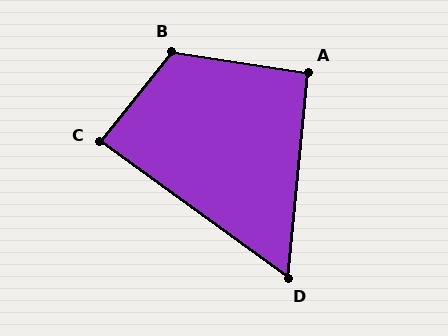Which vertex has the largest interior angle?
B, at approximately 120 degrees.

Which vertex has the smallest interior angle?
D, at approximately 60 degrees.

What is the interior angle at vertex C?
Approximately 87 degrees (approximately right).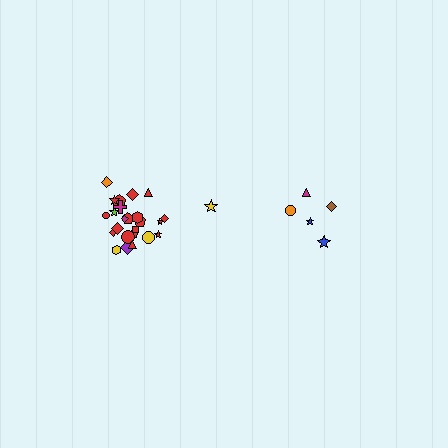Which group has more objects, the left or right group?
The left group.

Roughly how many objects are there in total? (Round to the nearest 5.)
Roughly 30 objects in total.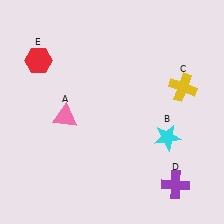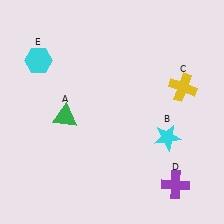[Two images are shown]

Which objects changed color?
A changed from pink to green. E changed from red to cyan.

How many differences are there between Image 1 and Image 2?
There are 2 differences between the two images.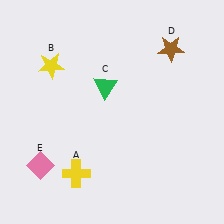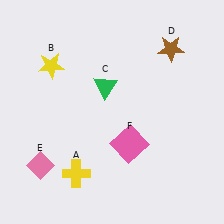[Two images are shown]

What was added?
A pink square (F) was added in Image 2.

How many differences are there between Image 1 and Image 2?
There is 1 difference between the two images.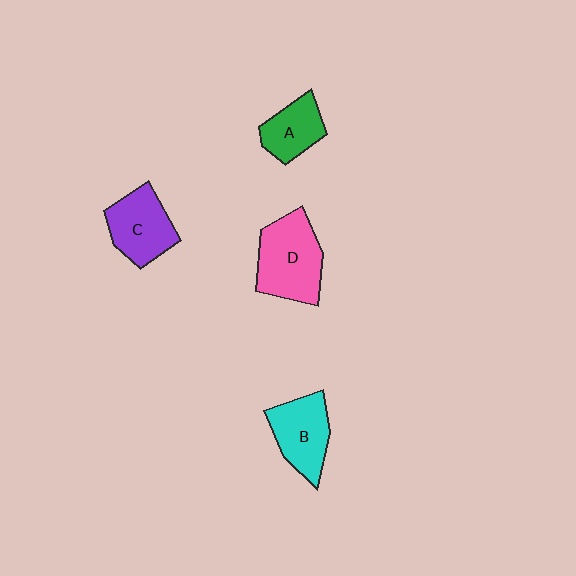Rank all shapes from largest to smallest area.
From largest to smallest: D (pink), C (purple), B (cyan), A (green).